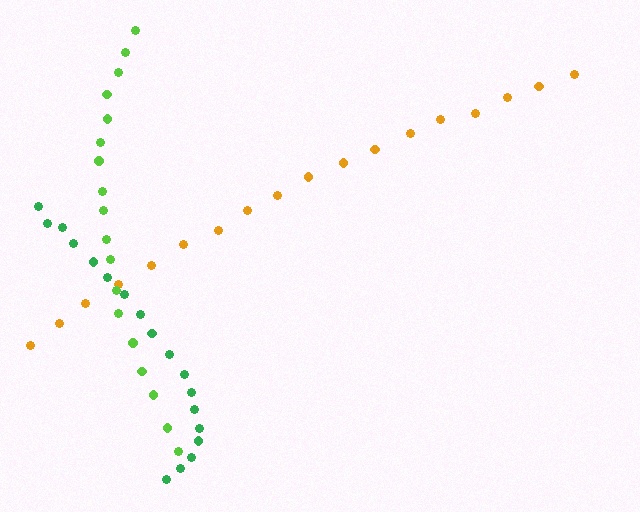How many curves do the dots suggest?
There are 3 distinct paths.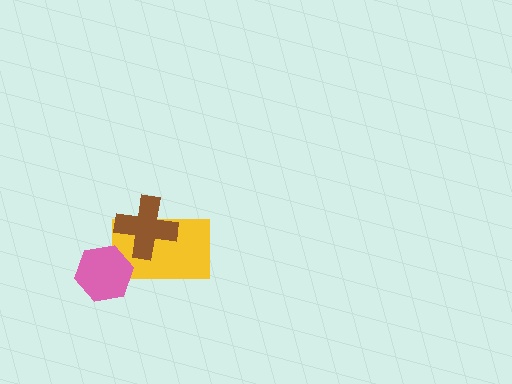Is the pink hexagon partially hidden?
No, no other shape covers it.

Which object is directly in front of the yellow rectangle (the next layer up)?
The brown cross is directly in front of the yellow rectangle.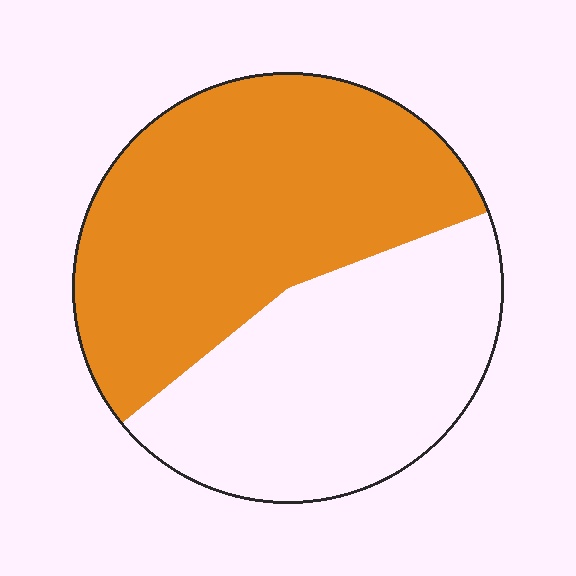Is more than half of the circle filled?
Yes.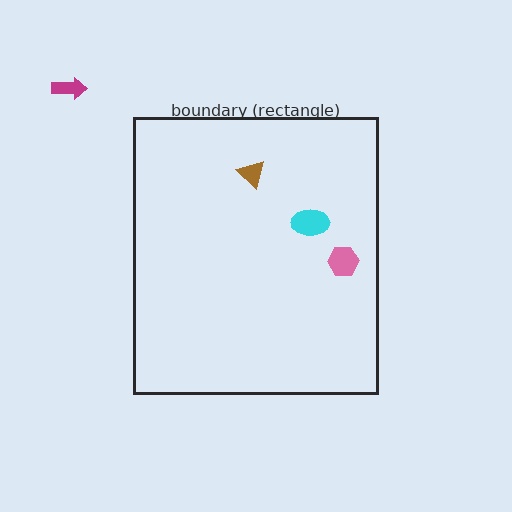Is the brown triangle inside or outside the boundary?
Inside.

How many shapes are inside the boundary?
3 inside, 1 outside.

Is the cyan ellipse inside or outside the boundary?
Inside.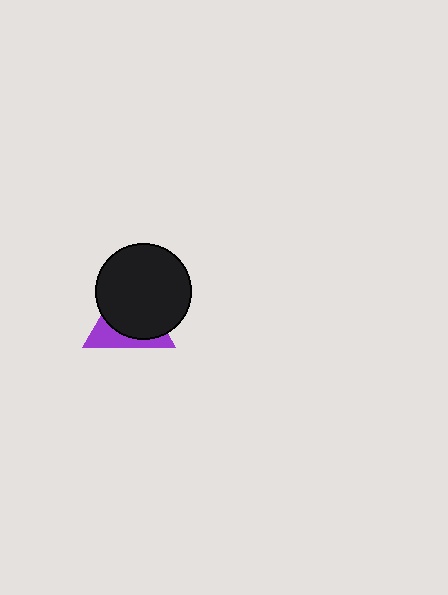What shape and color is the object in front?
The object in front is a black circle.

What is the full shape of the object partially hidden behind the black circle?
The partially hidden object is a purple triangle.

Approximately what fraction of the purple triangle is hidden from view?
Roughly 68% of the purple triangle is hidden behind the black circle.